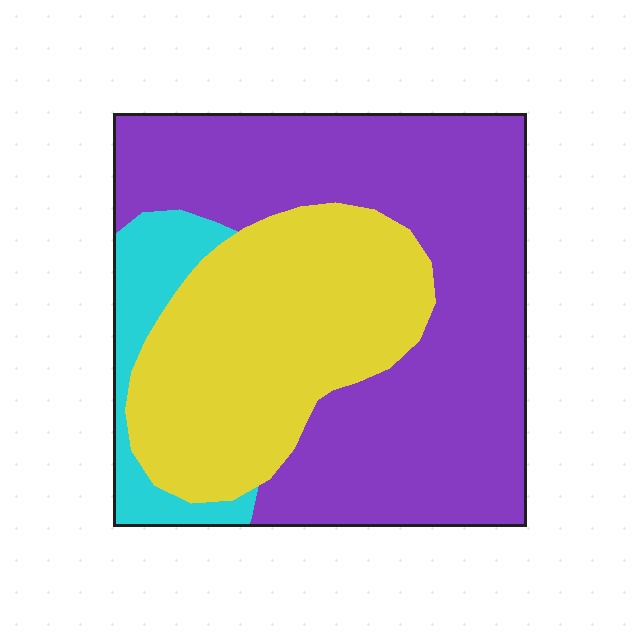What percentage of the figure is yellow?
Yellow takes up between a third and a half of the figure.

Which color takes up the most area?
Purple, at roughly 55%.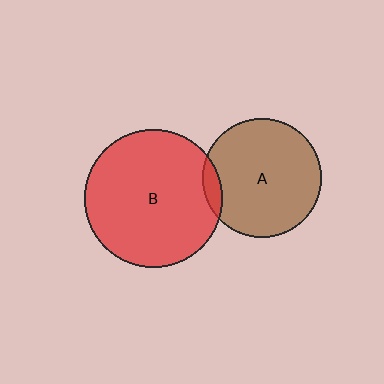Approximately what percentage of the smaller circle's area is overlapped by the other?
Approximately 5%.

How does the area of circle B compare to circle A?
Approximately 1.4 times.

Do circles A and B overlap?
Yes.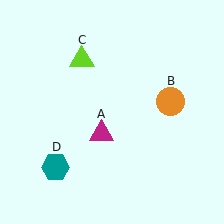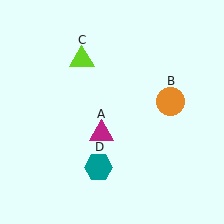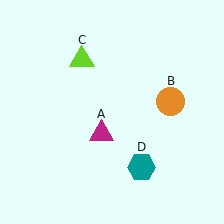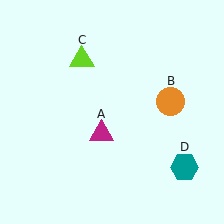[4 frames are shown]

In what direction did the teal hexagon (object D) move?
The teal hexagon (object D) moved right.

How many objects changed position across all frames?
1 object changed position: teal hexagon (object D).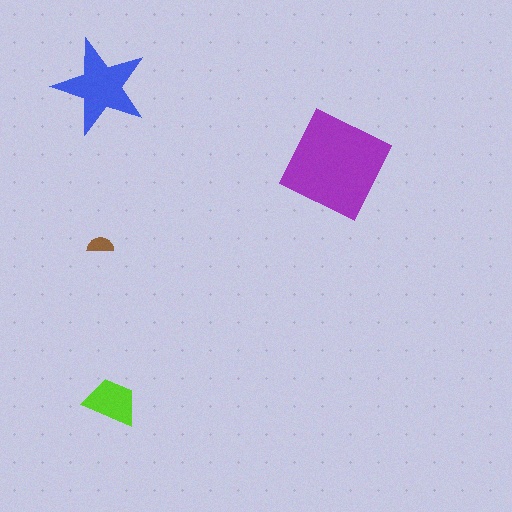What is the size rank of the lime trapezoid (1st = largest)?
3rd.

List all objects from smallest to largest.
The brown semicircle, the lime trapezoid, the blue star, the purple diamond.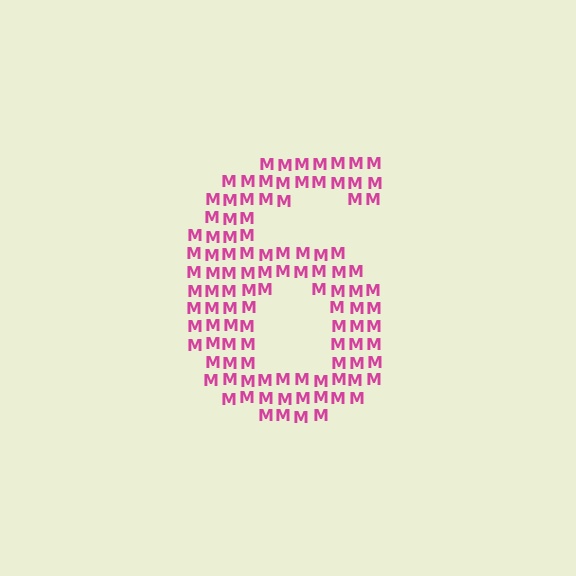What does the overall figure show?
The overall figure shows the digit 6.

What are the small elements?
The small elements are letter M's.